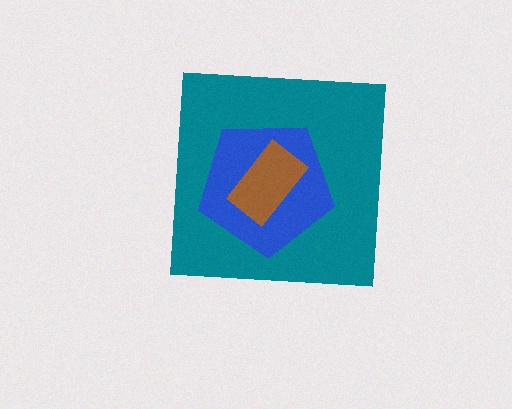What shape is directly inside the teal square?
The blue pentagon.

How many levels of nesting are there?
3.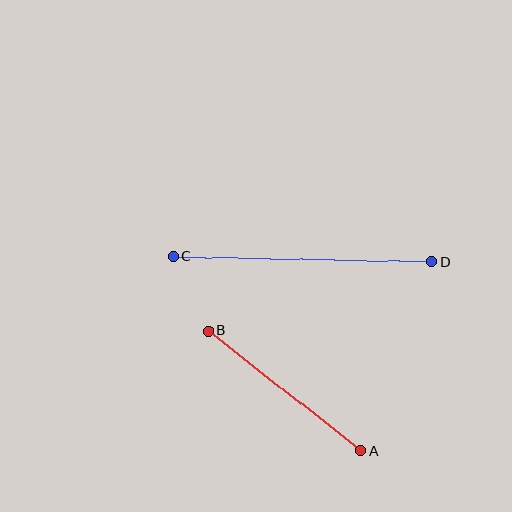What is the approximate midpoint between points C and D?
The midpoint is at approximately (303, 259) pixels.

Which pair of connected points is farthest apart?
Points C and D are farthest apart.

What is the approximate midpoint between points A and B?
The midpoint is at approximately (285, 391) pixels.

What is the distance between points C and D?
The distance is approximately 259 pixels.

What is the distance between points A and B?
The distance is approximately 194 pixels.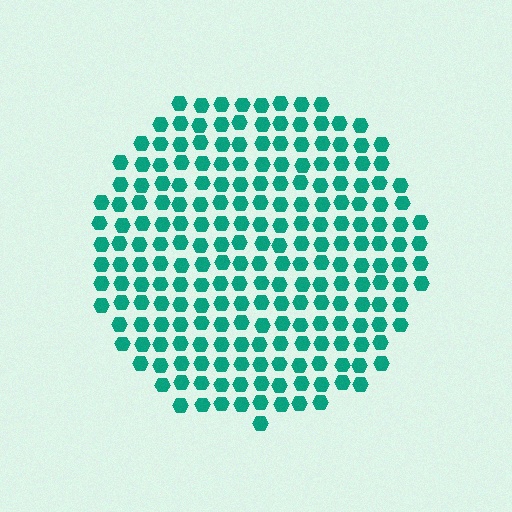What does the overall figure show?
The overall figure shows a circle.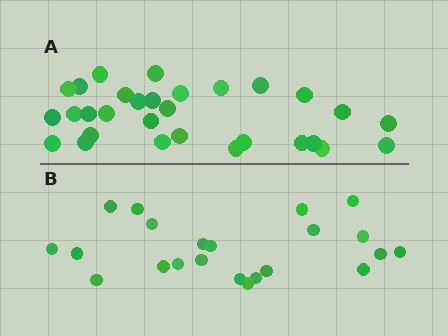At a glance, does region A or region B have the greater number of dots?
Region A (the top region) has more dots.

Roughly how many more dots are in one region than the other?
Region A has roughly 8 or so more dots than region B.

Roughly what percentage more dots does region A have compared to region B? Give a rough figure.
About 35% more.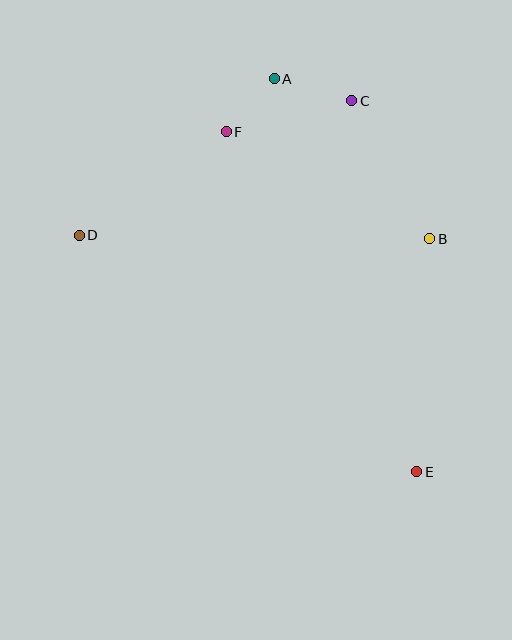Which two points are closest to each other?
Points A and F are closest to each other.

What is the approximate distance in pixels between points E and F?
The distance between E and F is approximately 390 pixels.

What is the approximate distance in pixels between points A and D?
The distance between A and D is approximately 250 pixels.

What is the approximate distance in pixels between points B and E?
The distance between B and E is approximately 233 pixels.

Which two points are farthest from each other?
Points A and E are farthest from each other.